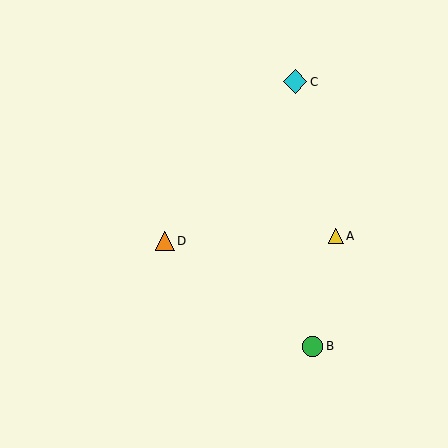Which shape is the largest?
The cyan diamond (labeled C) is the largest.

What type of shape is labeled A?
Shape A is a yellow triangle.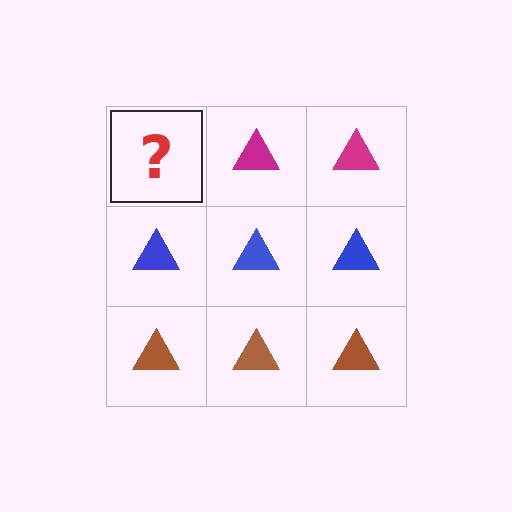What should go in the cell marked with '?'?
The missing cell should contain a magenta triangle.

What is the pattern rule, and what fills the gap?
The rule is that each row has a consistent color. The gap should be filled with a magenta triangle.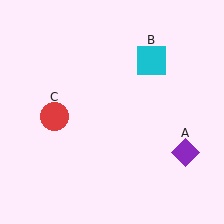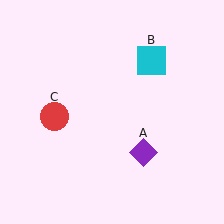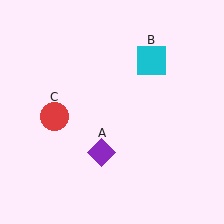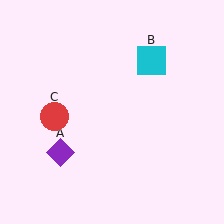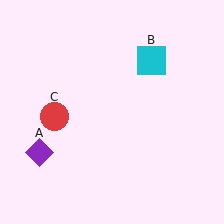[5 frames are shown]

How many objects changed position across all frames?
1 object changed position: purple diamond (object A).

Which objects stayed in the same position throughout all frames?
Cyan square (object B) and red circle (object C) remained stationary.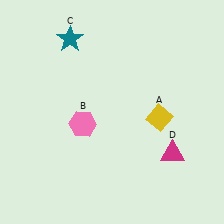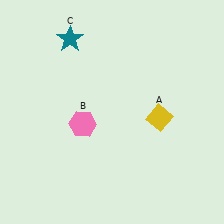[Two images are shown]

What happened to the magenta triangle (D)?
The magenta triangle (D) was removed in Image 2. It was in the bottom-right area of Image 1.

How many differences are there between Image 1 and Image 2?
There is 1 difference between the two images.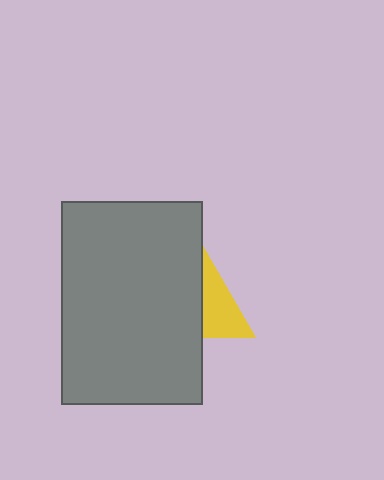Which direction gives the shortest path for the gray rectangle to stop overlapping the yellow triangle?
Moving left gives the shortest separation.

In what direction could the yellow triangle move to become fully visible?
The yellow triangle could move right. That would shift it out from behind the gray rectangle entirely.